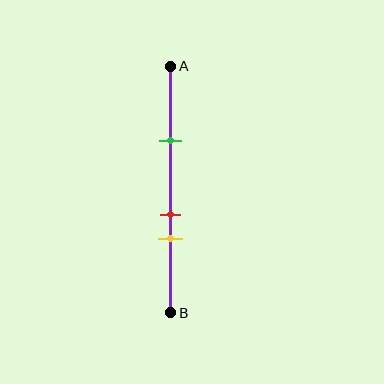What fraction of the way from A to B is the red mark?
The red mark is approximately 60% (0.6) of the way from A to B.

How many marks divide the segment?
There are 3 marks dividing the segment.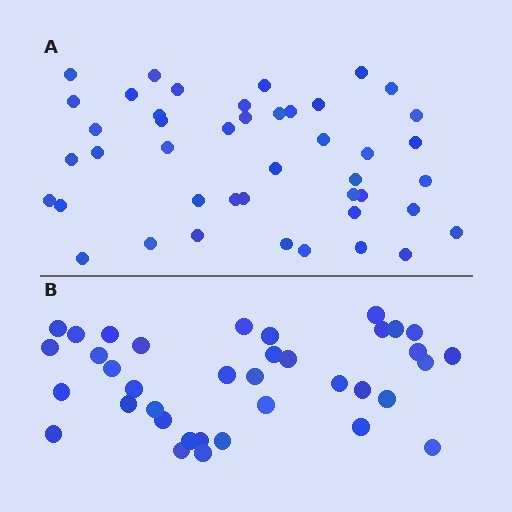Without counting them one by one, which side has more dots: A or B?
Region A (the top region) has more dots.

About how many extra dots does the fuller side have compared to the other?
Region A has roughly 8 or so more dots than region B.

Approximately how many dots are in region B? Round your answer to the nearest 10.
About 40 dots. (The exact count is 37, which rounds to 40.)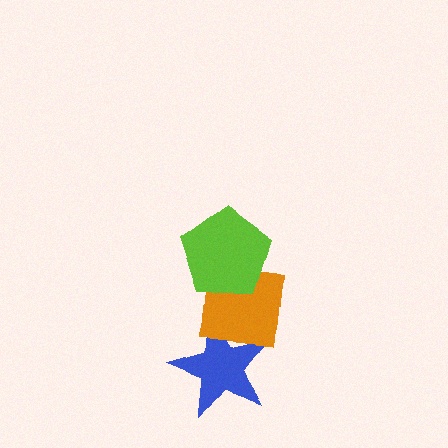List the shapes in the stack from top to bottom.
From top to bottom: the lime pentagon, the orange square, the blue star.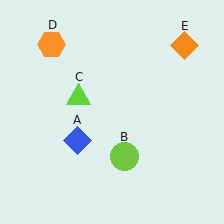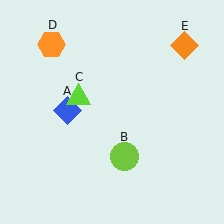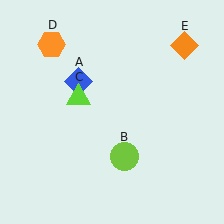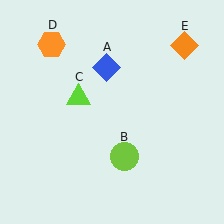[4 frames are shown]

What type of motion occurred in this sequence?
The blue diamond (object A) rotated clockwise around the center of the scene.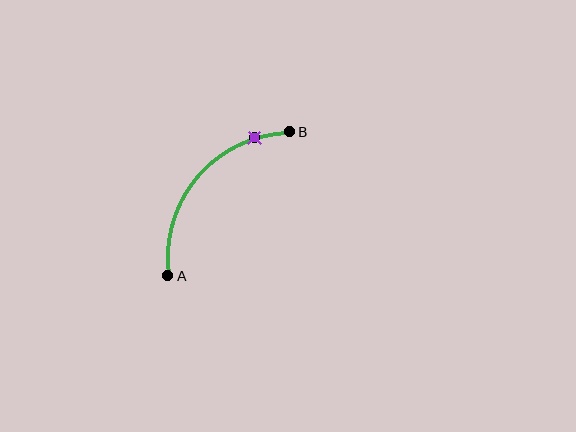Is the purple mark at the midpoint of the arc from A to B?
No. The purple mark lies on the arc but is closer to endpoint B. The arc midpoint would be at the point on the curve equidistant along the arc from both A and B.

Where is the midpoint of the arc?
The arc midpoint is the point on the curve farthest from the straight line joining A and B. It sits above and to the left of that line.